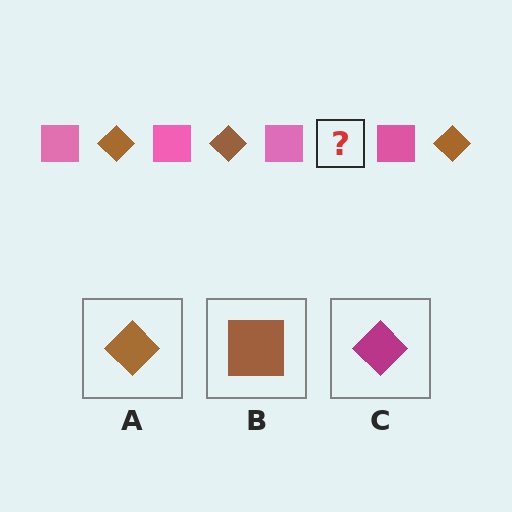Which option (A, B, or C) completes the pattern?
A.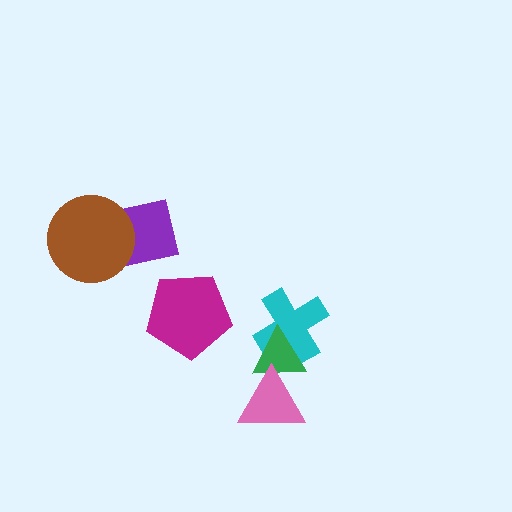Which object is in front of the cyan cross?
The green triangle is in front of the cyan cross.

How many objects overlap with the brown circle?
1 object overlaps with the brown circle.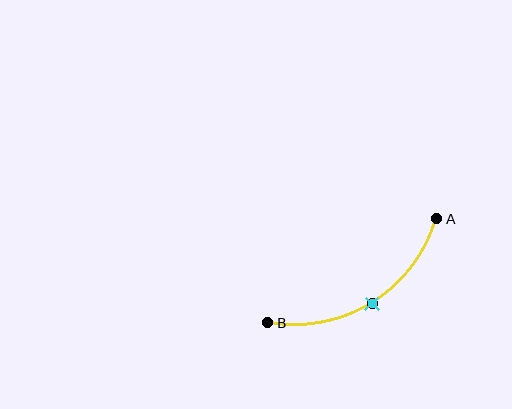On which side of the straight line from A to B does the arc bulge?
The arc bulges below the straight line connecting A and B.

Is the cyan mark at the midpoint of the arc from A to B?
Yes. The cyan mark lies on the arc at equal arc-length from both A and B — it is the arc midpoint.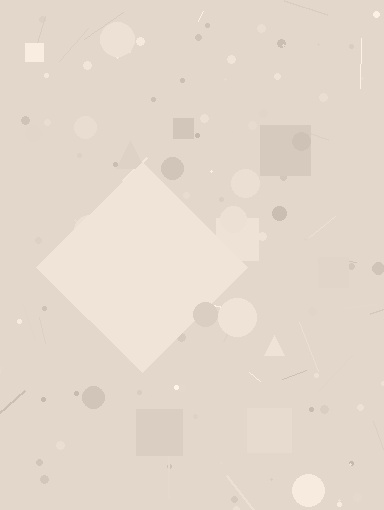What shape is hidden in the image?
A diamond is hidden in the image.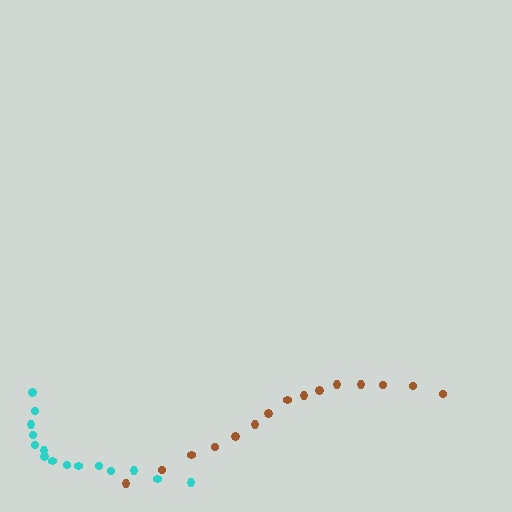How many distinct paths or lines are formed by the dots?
There are 2 distinct paths.